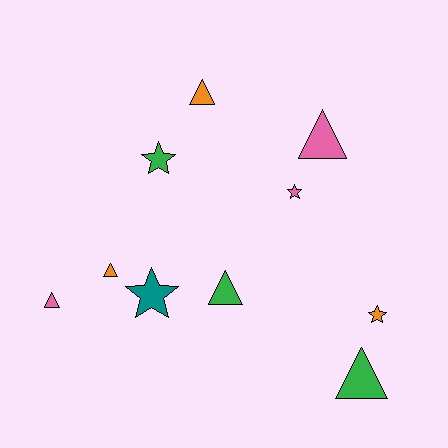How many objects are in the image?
There are 10 objects.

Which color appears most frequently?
Orange, with 3 objects.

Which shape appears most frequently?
Triangle, with 6 objects.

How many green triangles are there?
There are 2 green triangles.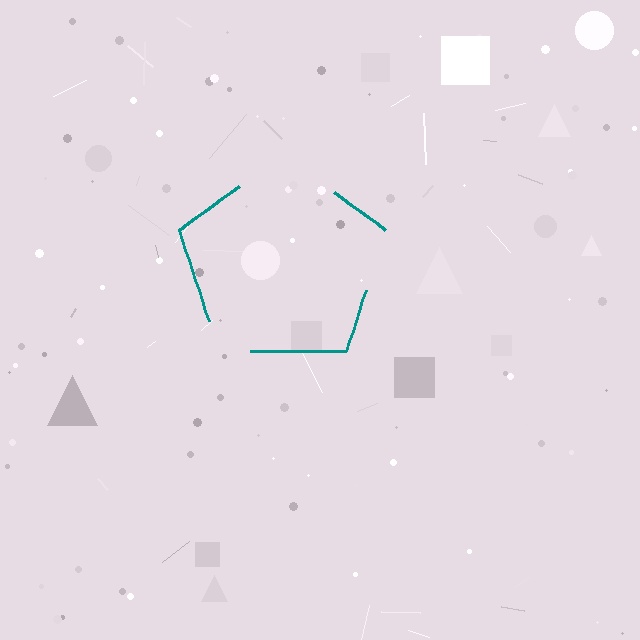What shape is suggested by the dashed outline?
The dashed outline suggests a pentagon.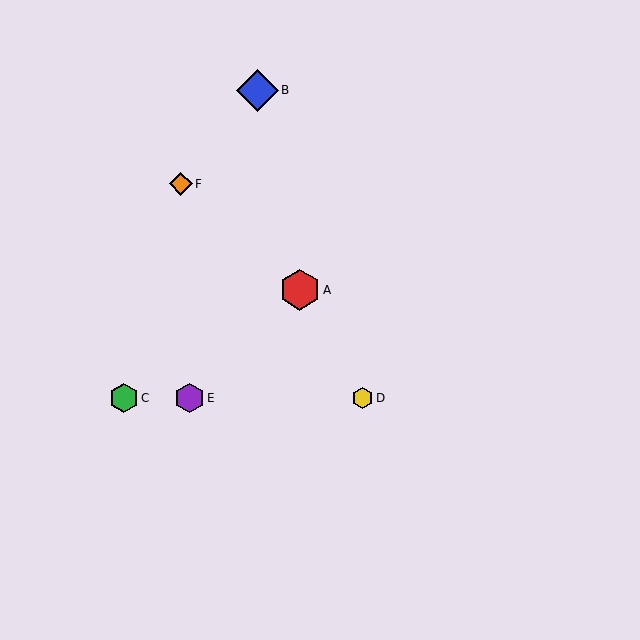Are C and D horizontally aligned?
Yes, both are at y≈398.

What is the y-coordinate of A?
Object A is at y≈290.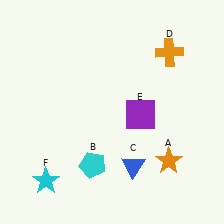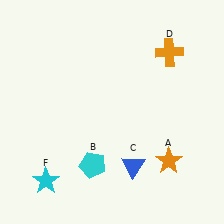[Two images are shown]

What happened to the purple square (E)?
The purple square (E) was removed in Image 2. It was in the bottom-right area of Image 1.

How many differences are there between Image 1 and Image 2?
There is 1 difference between the two images.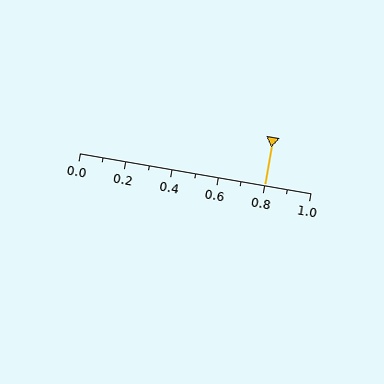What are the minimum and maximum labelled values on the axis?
The axis runs from 0.0 to 1.0.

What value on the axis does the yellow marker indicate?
The marker indicates approximately 0.8.